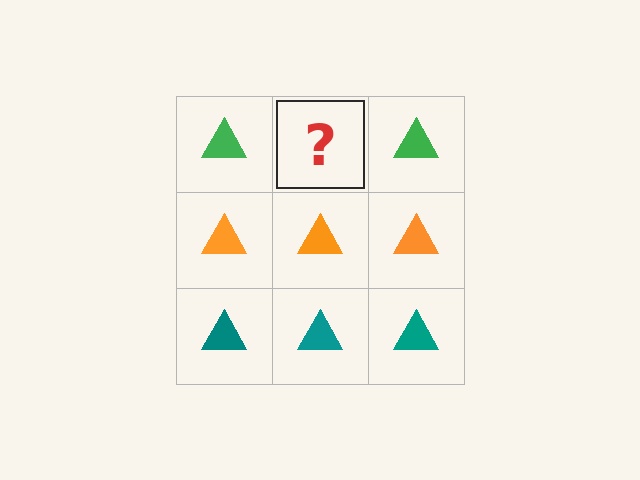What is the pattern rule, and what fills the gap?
The rule is that each row has a consistent color. The gap should be filled with a green triangle.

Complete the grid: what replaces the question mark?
The question mark should be replaced with a green triangle.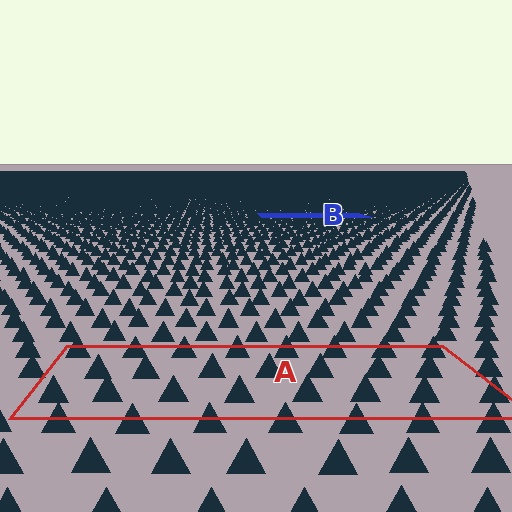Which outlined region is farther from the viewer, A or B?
Region B is farther from the viewer — the texture elements inside it appear smaller and more densely packed.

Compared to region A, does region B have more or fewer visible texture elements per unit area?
Region B has more texture elements per unit area — they are packed more densely because it is farther away.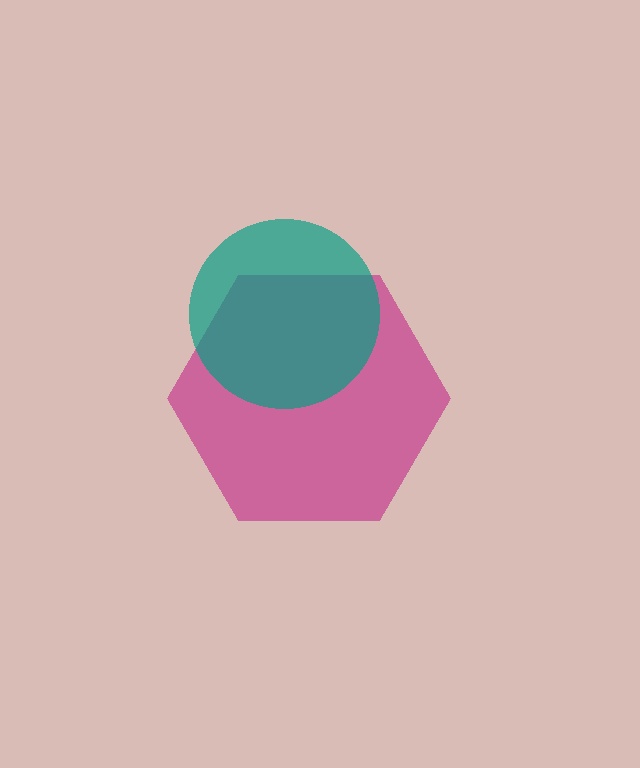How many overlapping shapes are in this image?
There are 2 overlapping shapes in the image.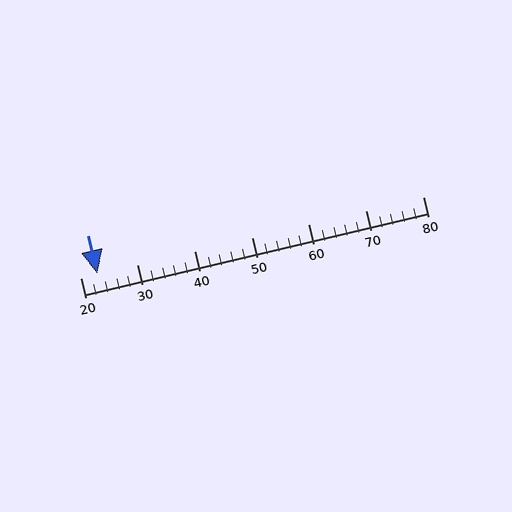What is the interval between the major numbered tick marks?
The major tick marks are spaced 10 units apart.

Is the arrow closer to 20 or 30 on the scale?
The arrow is closer to 20.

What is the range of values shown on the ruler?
The ruler shows values from 20 to 80.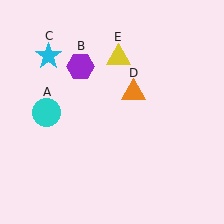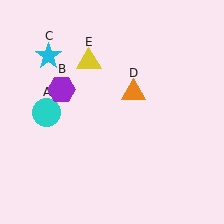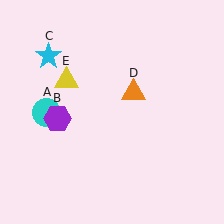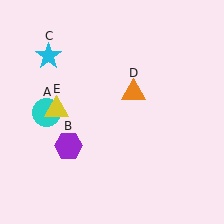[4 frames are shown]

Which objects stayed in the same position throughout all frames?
Cyan circle (object A) and cyan star (object C) and orange triangle (object D) remained stationary.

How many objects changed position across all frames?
2 objects changed position: purple hexagon (object B), yellow triangle (object E).